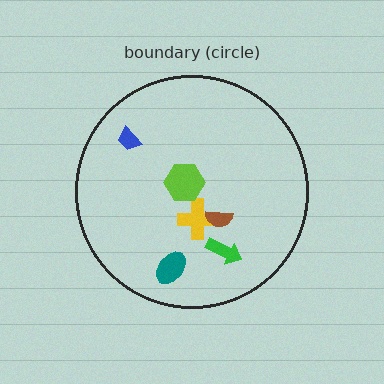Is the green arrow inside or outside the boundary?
Inside.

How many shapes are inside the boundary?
6 inside, 0 outside.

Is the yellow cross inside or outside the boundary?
Inside.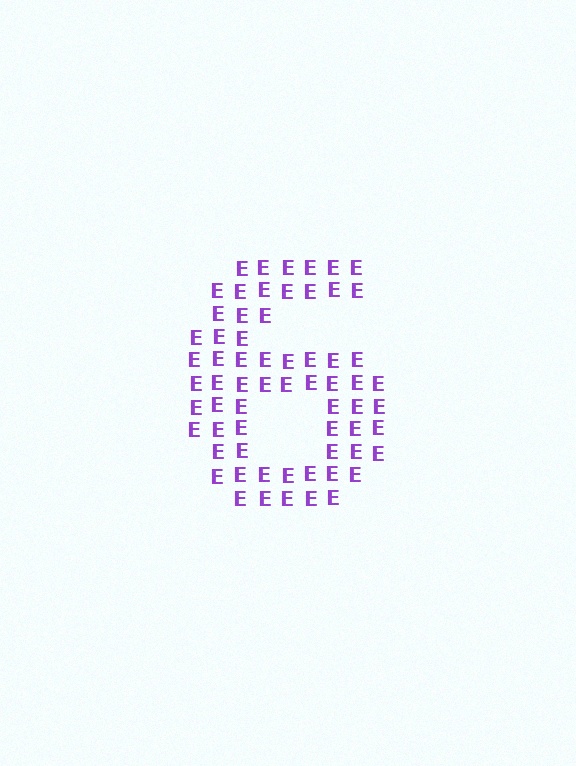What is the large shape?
The large shape is the digit 6.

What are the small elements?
The small elements are letter E's.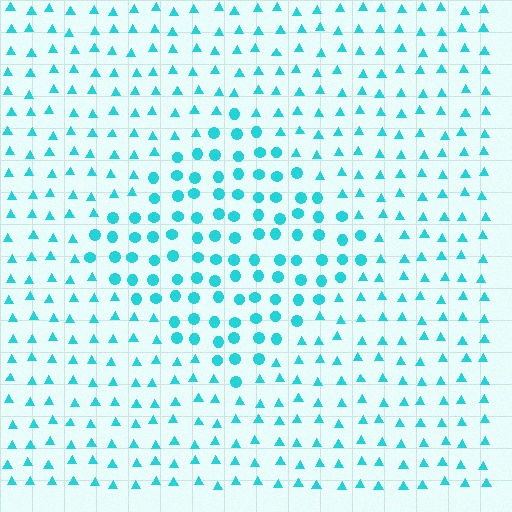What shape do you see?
I see a diamond.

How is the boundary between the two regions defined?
The boundary is defined by a change in element shape: circles inside vs. triangles outside. All elements share the same color and spacing.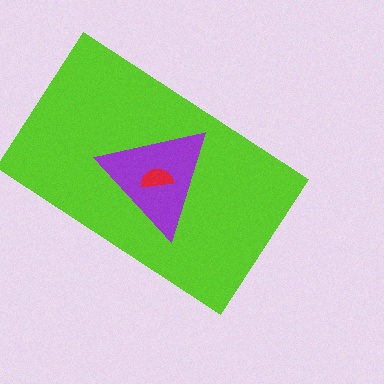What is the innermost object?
The red semicircle.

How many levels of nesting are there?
3.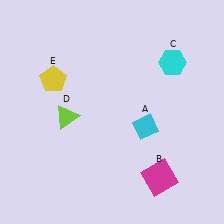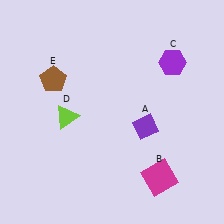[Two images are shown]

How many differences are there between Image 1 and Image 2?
There are 3 differences between the two images.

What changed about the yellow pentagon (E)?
In Image 1, E is yellow. In Image 2, it changed to brown.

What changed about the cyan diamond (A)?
In Image 1, A is cyan. In Image 2, it changed to purple.